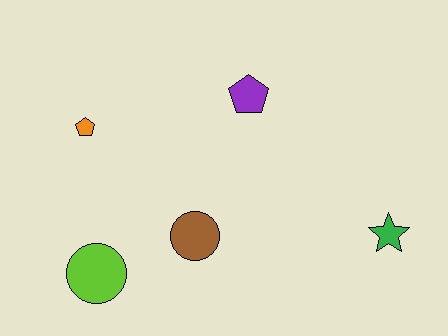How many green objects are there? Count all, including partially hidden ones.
There is 1 green object.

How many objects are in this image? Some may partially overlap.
There are 5 objects.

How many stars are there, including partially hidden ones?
There is 1 star.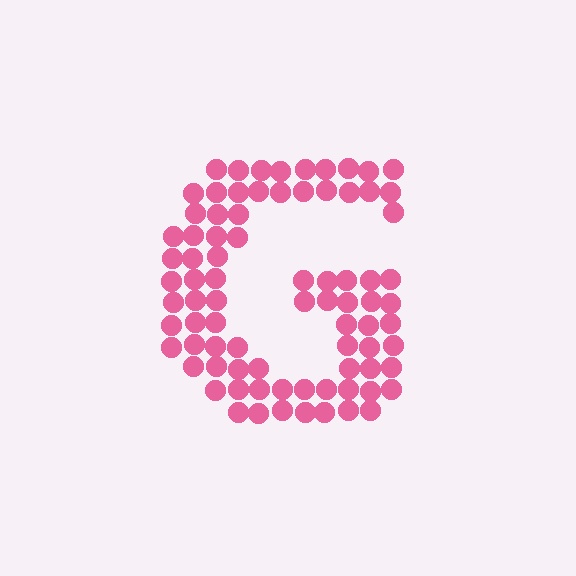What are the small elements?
The small elements are circles.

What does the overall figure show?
The overall figure shows the letter G.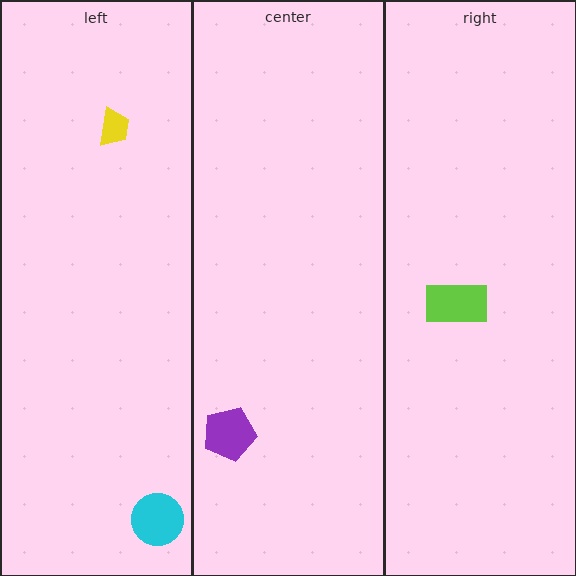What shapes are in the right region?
The lime rectangle.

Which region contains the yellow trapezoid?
The left region.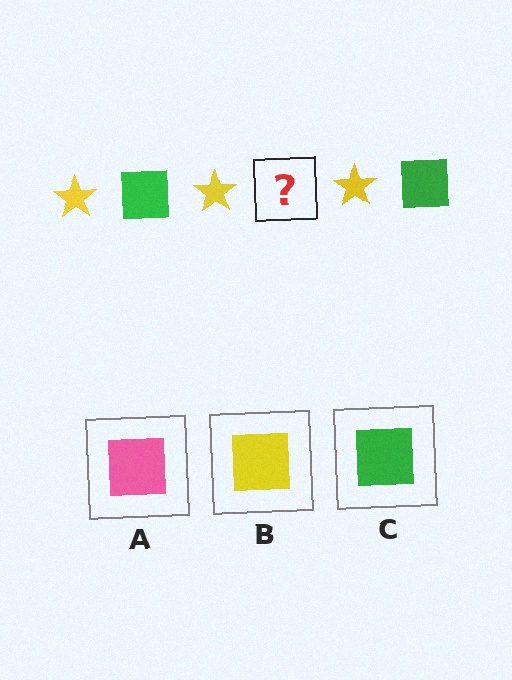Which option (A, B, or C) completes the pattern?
C.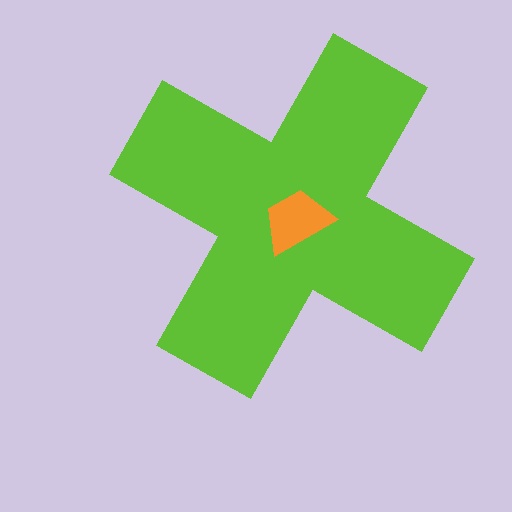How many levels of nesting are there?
2.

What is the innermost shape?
The orange trapezoid.